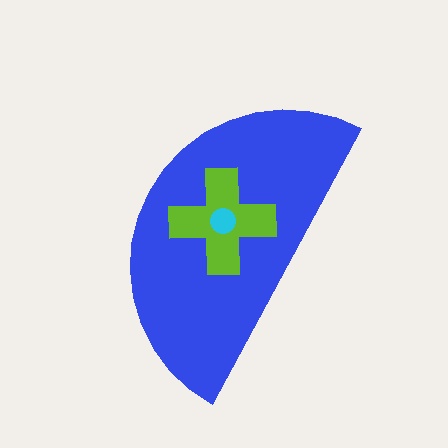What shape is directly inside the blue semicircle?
The lime cross.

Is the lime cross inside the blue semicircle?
Yes.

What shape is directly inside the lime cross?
The cyan circle.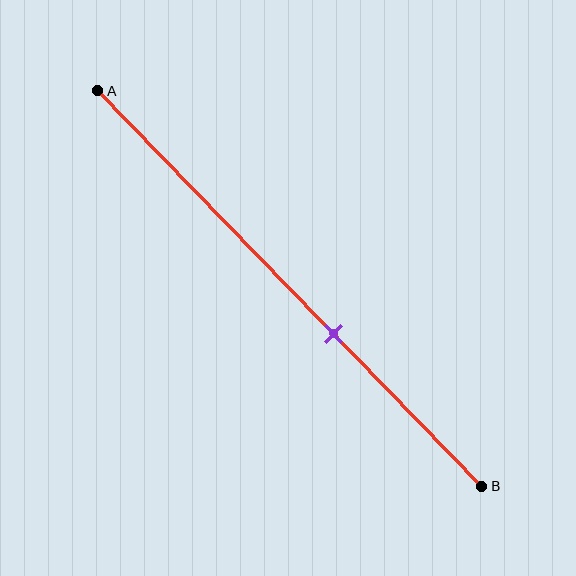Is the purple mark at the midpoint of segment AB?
No, the mark is at about 60% from A, not at the 50% midpoint.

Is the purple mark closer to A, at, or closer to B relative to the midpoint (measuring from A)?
The purple mark is closer to point B than the midpoint of segment AB.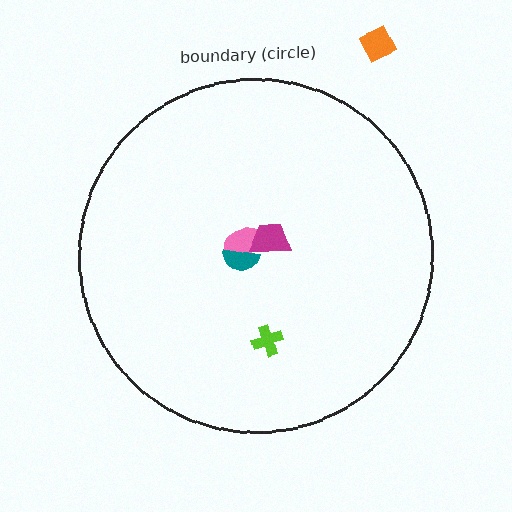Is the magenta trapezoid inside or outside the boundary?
Inside.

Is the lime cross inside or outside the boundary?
Inside.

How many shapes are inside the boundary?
4 inside, 1 outside.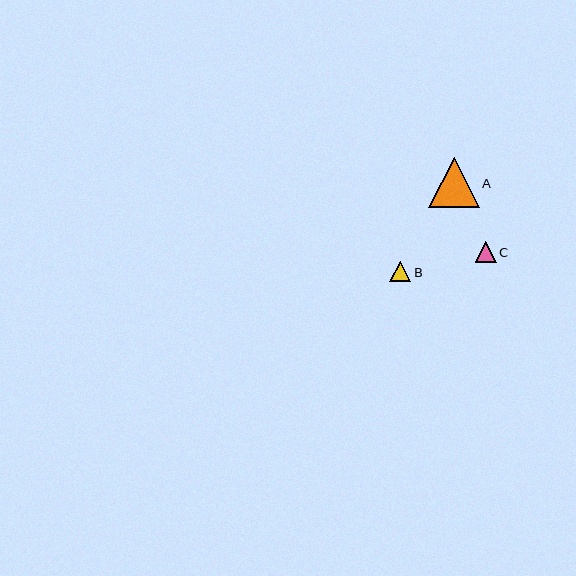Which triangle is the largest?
Triangle A is the largest with a size of approximately 51 pixels.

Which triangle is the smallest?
Triangle B is the smallest with a size of approximately 21 pixels.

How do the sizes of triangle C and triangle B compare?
Triangle C and triangle B are approximately the same size.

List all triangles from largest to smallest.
From largest to smallest: A, C, B.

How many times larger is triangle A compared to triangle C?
Triangle A is approximately 2.4 times the size of triangle C.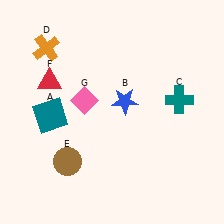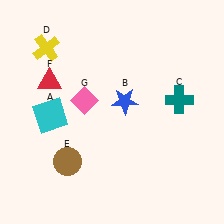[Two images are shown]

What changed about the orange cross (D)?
In Image 1, D is orange. In Image 2, it changed to yellow.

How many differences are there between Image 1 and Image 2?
There are 2 differences between the two images.